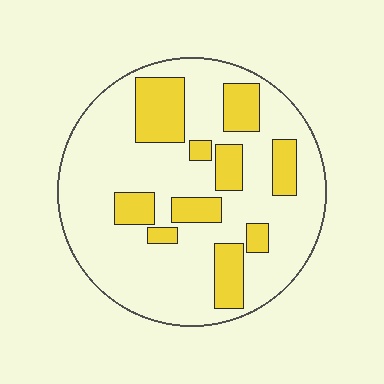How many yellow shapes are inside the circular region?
10.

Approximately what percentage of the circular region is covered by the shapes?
Approximately 25%.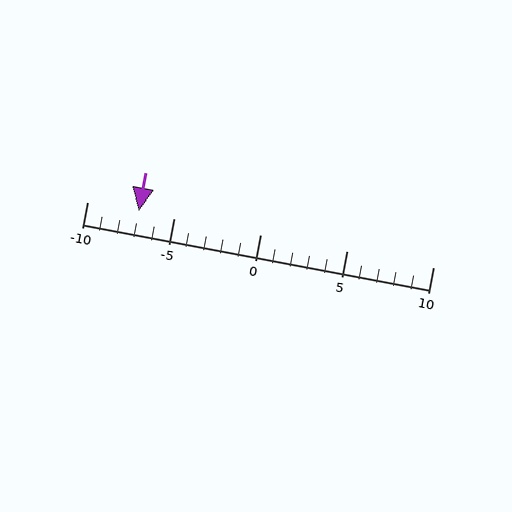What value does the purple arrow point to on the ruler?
The purple arrow points to approximately -7.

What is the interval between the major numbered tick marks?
The major tick marks are spaced 5 units apart.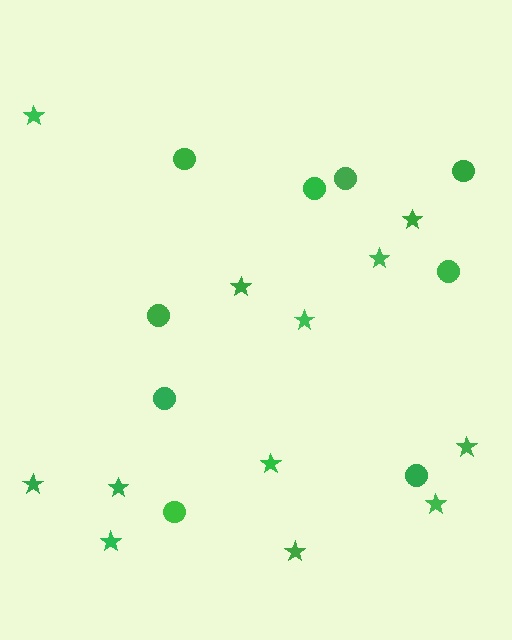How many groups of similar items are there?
There are 2 groups: one group of stars (12) and one group of circles (9).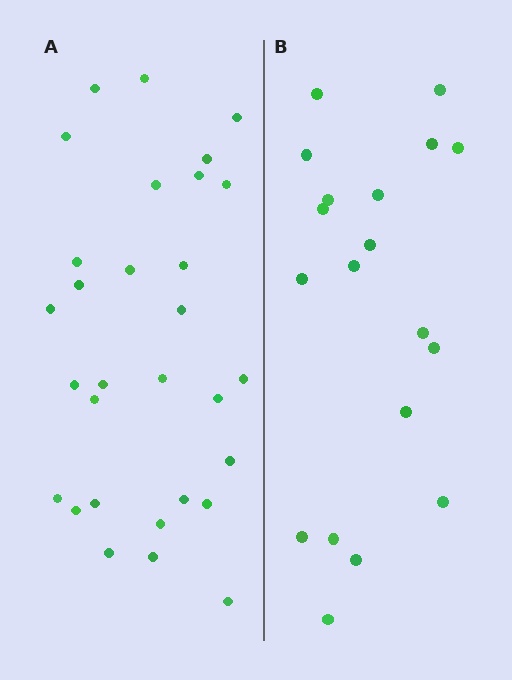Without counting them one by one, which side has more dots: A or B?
Region A (the left region) has more dots.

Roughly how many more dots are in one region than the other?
Region A has roughly 12 or so more dots than region B.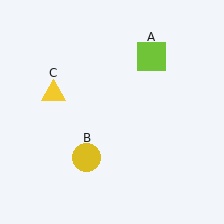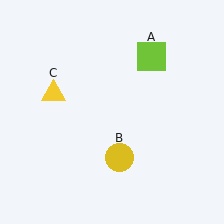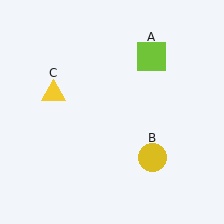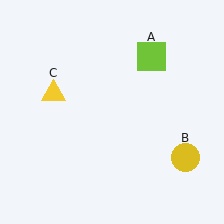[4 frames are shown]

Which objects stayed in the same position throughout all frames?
Lime square (object A) and yellow triangle (object C) remained stationary.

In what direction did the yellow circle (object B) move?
The yellow circle (object B) moved right.